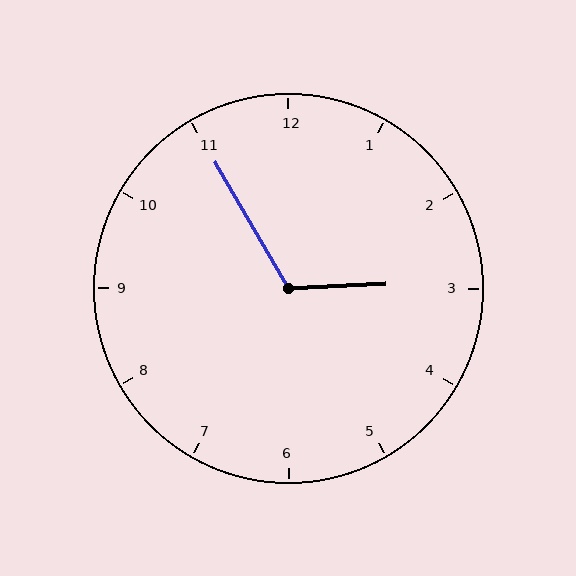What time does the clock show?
2:55.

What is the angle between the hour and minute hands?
Approximately 118 degrees.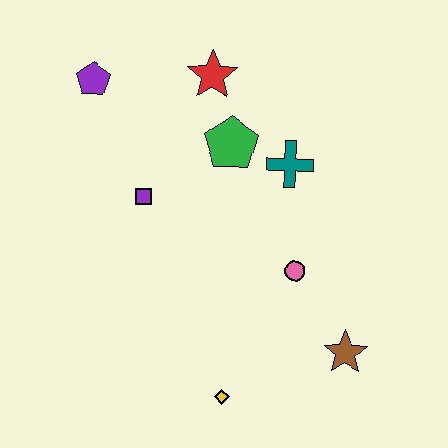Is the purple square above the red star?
No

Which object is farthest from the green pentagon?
The yellow diamond is farthest from the green pentagon.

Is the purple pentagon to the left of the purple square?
Yes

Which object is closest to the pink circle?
The brown star is closest to the pink circle.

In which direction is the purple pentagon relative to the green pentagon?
The purple pentagon is to the left of the green pentagon.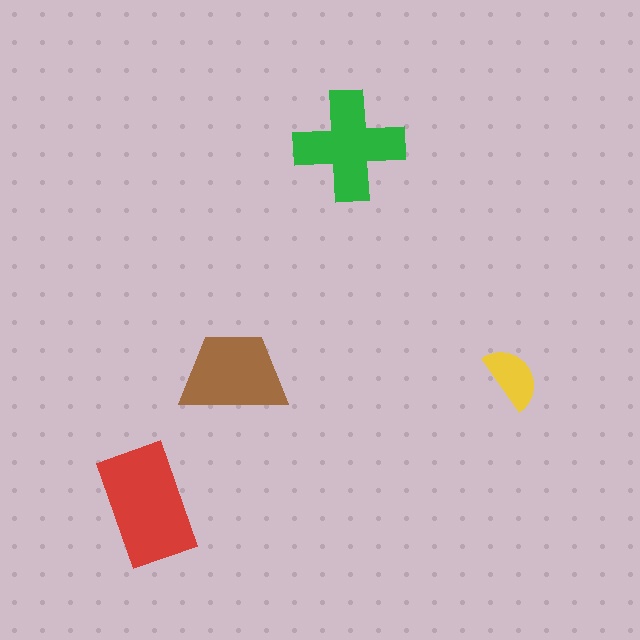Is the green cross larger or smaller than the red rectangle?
Smaller.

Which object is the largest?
The red rectangle.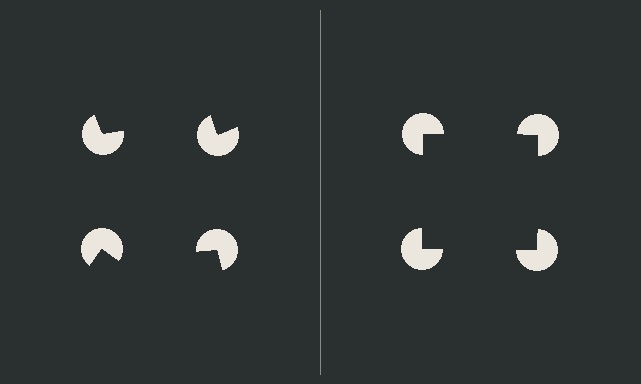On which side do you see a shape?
An illusory square appears on the right side. On the left side the wedge cuts are rotated, so no coherent shape forms.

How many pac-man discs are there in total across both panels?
8 — 4 on each side.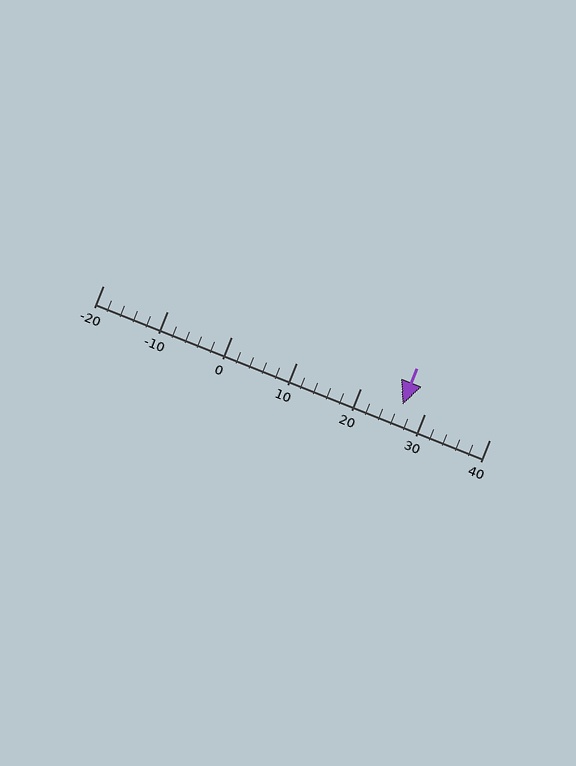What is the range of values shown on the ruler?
The ruler shows values from -20 to 40.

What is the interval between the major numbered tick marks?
The major tick marks are spaced 10 units apart.